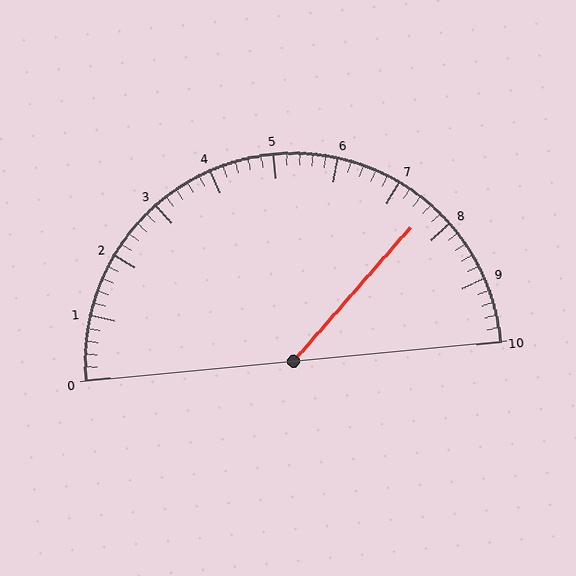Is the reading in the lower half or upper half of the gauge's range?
The reading is in the upper half of the range (0 to 10).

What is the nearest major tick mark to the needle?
The nearest major tick mark is 8.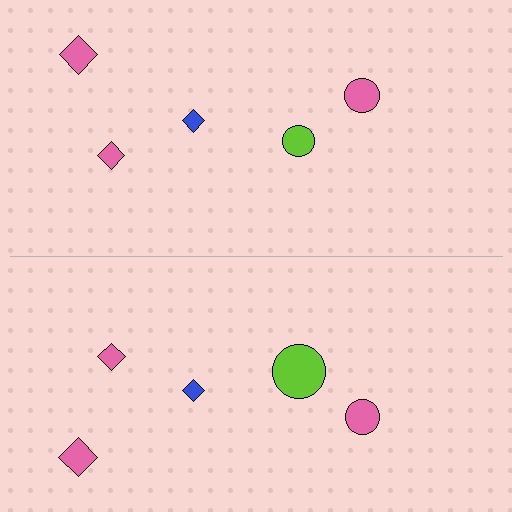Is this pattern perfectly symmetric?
No, the pattern is not perfectly symmetric. The lime circle on the bottom side has a different size than its mirror counterpart.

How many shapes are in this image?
There are 10 shapes in this image.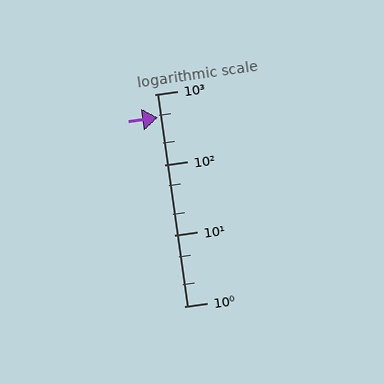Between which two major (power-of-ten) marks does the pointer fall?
The pointer is between 100 and 1000.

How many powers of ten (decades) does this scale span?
The scale spans 3 decades, from 1 to 1000.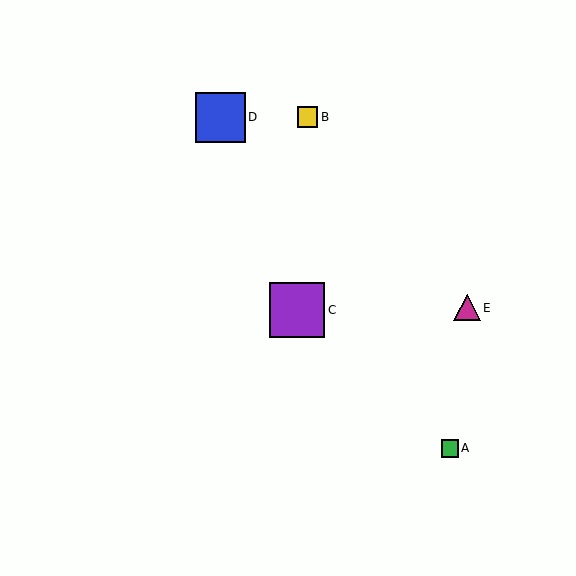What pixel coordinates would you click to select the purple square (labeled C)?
Click at (297, 310) to select the purple square C.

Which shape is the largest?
The purple square (labeled C) is the largest.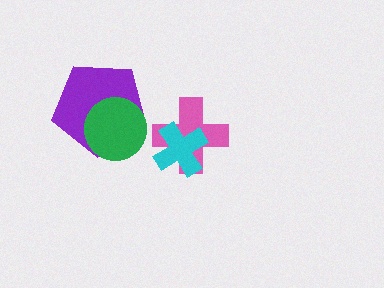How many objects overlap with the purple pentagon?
1 object overlaps with the purple pentagon.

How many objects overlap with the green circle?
1 object overlaps with the green circle.